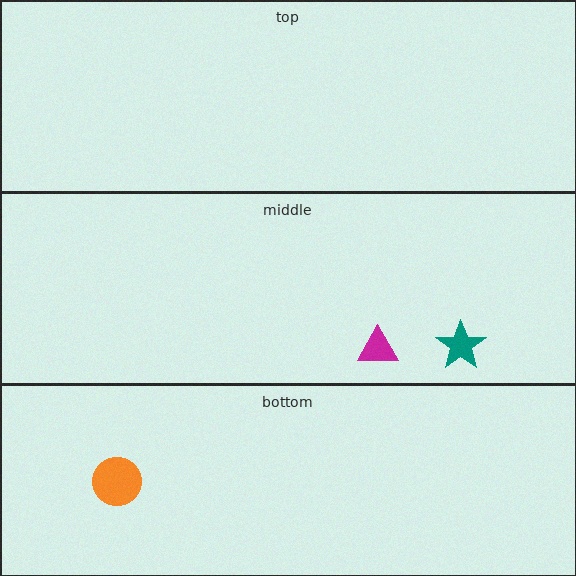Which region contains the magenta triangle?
The middle region.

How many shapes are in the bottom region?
1.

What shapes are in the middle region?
The teal star, the magenta triangle.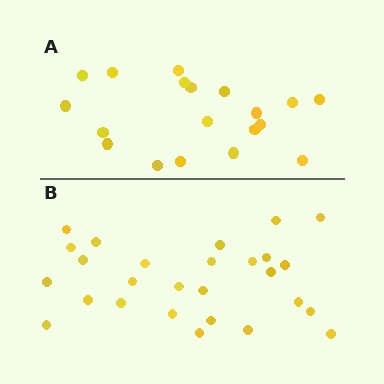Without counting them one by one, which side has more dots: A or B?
Region B (the bottom region) has more dots.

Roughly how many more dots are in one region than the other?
Region B has roughly 8 or so more dots than region A.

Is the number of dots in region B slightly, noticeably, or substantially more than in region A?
Region B has noticeably more, but not dramatically so. The ratio is roughly 1.4 to 1.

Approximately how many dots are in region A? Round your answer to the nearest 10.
About 20 dots. (The exact count is 19, which rounds to 20.)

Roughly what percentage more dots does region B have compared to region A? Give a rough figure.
About 40% more.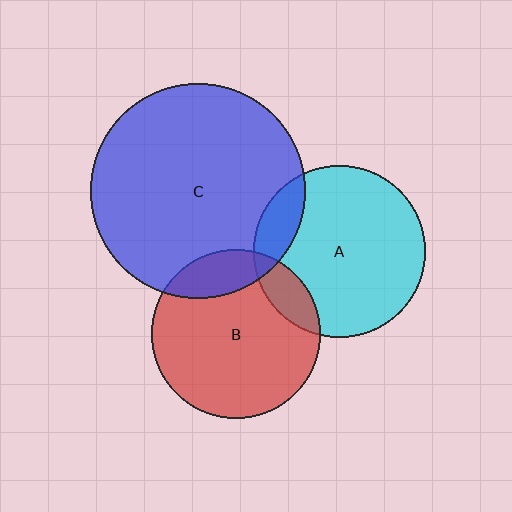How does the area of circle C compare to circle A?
Approximately 1.6 times.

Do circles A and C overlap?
Yes.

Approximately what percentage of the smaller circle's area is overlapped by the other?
Approximately 15%.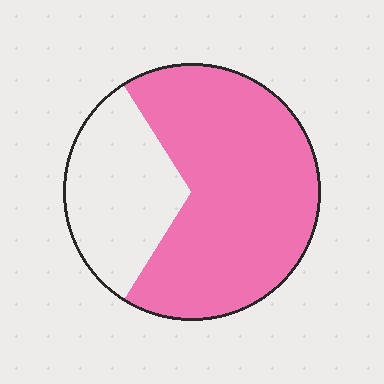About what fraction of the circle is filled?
About two thirds (2/3).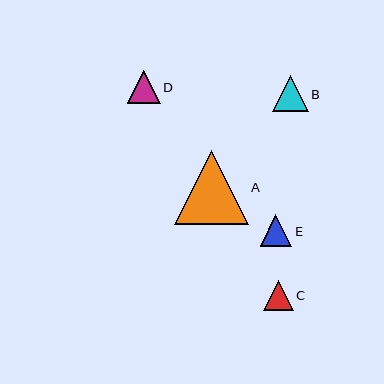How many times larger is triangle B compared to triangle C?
Triangle B is approximately 1.2 times the size of triangle C.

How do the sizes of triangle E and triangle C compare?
Triangle E and triangle C are approximately the same size.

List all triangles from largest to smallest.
From largest to smallest: A, B, D, E, C.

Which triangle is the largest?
Triangle A is the largest with a size of approximately 73 pixels.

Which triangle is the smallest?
Triangle C is the smallest with a size of approximately 30 pixels.